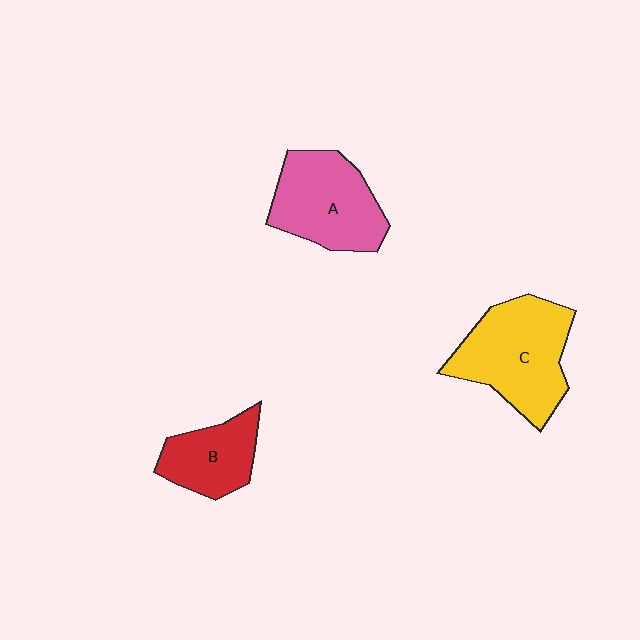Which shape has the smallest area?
Shape B (red).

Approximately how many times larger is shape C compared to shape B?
Approximately 1.7 times.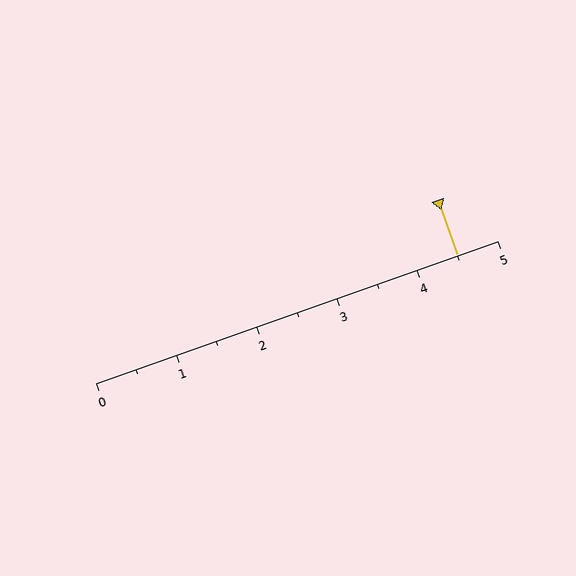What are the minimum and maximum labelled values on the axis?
The axis runs from 0 to 5.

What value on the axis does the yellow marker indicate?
The marker indicates approximately 4.5.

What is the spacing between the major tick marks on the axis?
The major ticks are spaced 1 apart.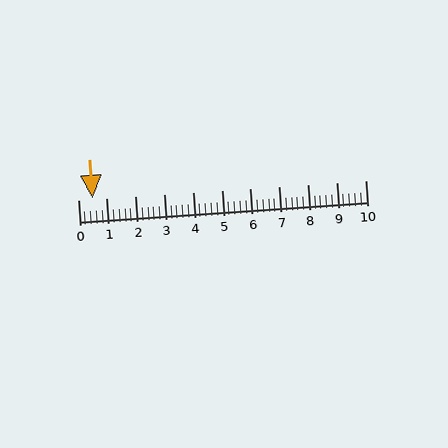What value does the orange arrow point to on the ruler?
The orange arrow points to approximately 0.5.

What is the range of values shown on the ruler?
The ruler shows values from 0 to 10.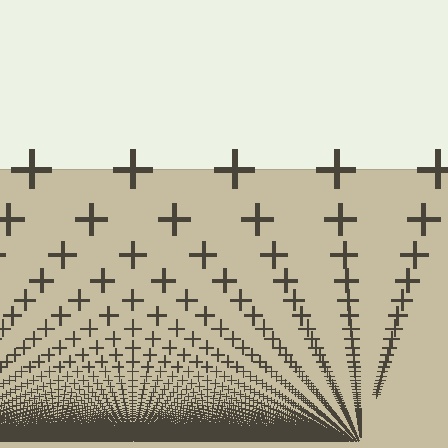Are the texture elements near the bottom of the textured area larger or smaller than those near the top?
Smaller. The gradient is inverted — elements near the bottom are smaller and denser.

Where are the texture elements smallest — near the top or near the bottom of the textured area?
Near the bottom.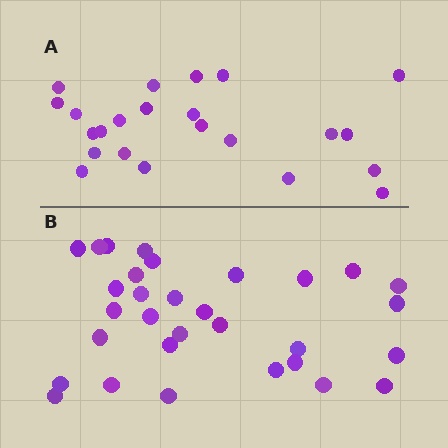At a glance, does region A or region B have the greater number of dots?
Region B (the bottom region) has more dots.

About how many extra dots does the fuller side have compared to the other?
Region B has roughly 8 or so more dots than region A.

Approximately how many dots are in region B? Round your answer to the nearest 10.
About 30 dots. (The exact count is 31, which rounds to 30.)